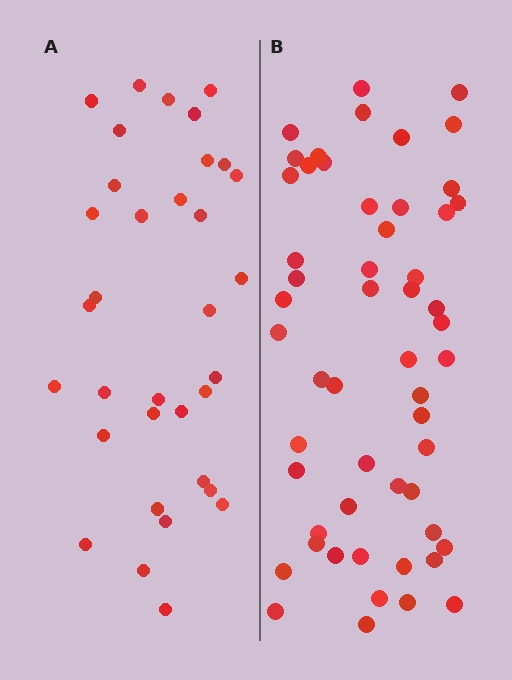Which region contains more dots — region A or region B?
Region B (the right region) has more dots.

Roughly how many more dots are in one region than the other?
Region B has approximately 20 more dots than region A.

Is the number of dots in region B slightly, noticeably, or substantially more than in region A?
Region B has substantially more. The ratio is roughly 1.6 to 1.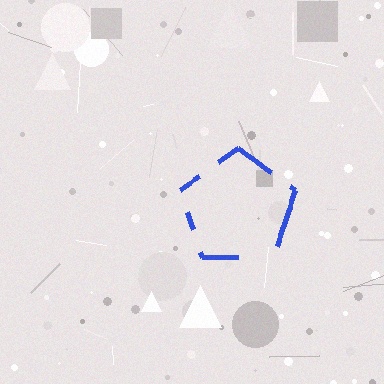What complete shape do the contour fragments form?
The contour fragments form a pentagon.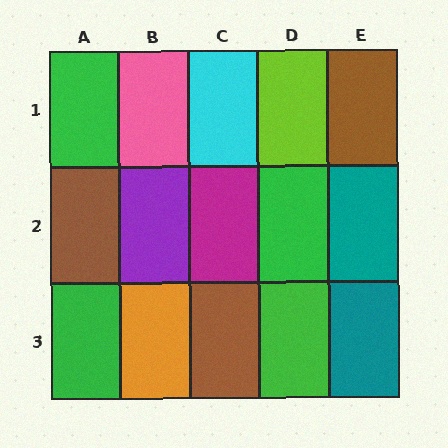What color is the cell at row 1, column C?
Cyan.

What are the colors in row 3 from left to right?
Green, orange, brown, green, teal.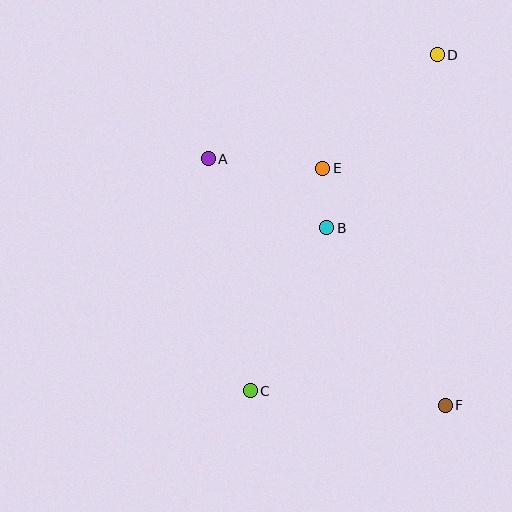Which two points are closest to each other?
Points B and E are closest to each other.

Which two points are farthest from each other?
Points C and D are farthest from each other.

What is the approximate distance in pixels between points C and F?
The distance between C and F is approximately 196 pixels.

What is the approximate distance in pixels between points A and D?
The distance between A and D is approximately 251 pixels.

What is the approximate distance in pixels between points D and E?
The distance between D and E is approximately 161 pixels.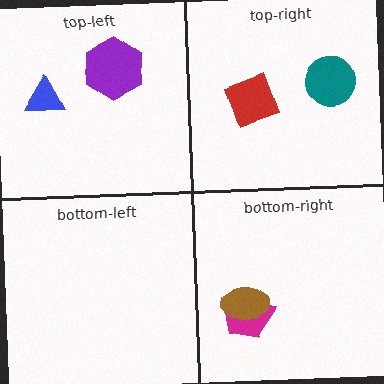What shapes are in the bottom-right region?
The magenta trapezoid, the brown ellipse.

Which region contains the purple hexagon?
The top-left region.